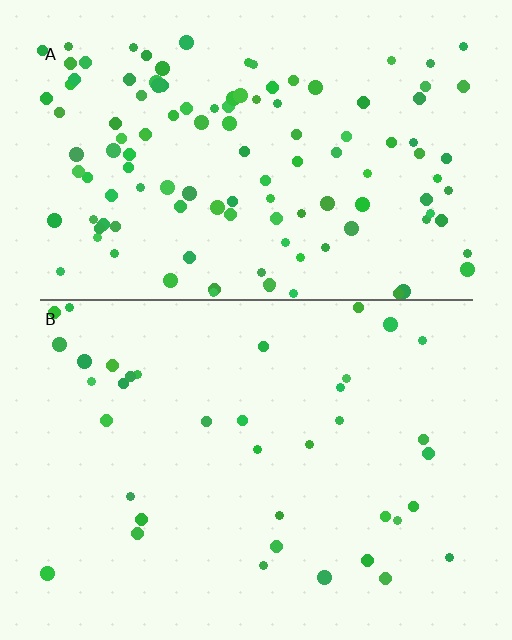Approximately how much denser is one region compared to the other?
Approximately 3.2× — region A over region B.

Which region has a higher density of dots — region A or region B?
A (the top).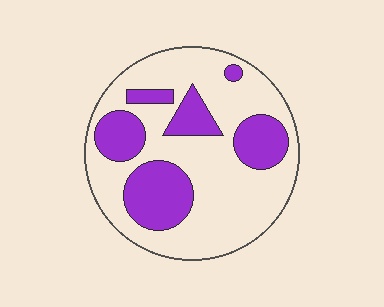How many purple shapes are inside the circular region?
6.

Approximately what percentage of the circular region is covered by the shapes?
Approximately 30%.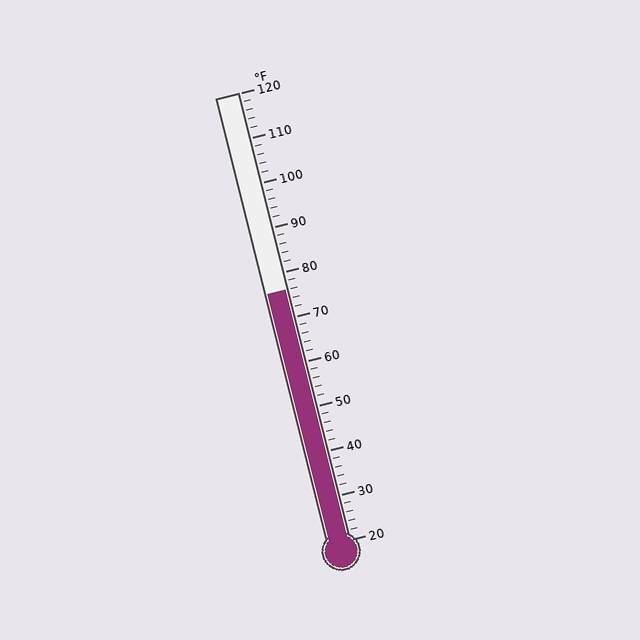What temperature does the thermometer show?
The thermometer shows approximately 76°F.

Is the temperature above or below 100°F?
The temperature is below 100°F.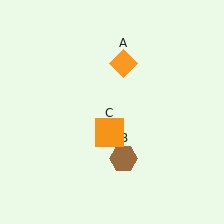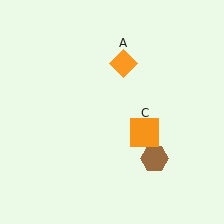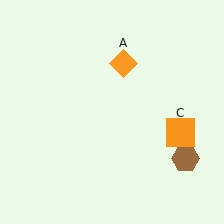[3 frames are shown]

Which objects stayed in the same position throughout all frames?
Orange diamond (object A) remained stationary.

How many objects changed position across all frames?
2 objects changed position: brown hexagon (object B), orange square (object C).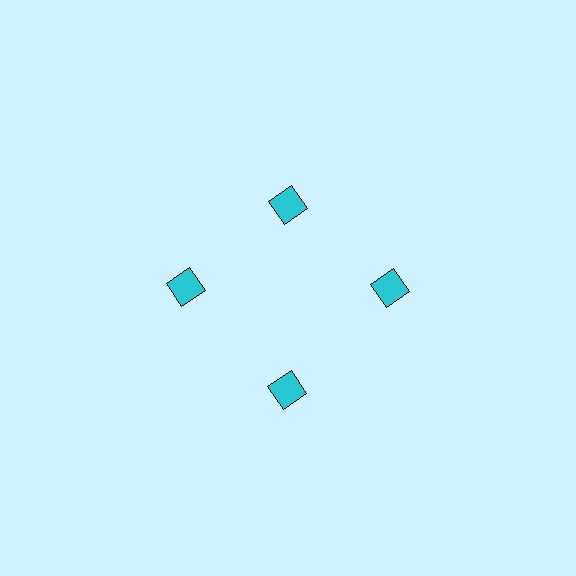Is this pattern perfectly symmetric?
No. The 4 cyan squares are arranged in a ring, but one element near the 12 o'clock position is pulled inward toward the center, breaking the 4-fold rotational symmetry.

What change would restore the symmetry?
The symmetry would be restored by moving it outward, back onto the ring so that all 4 squares sit at equal angles and equal distance from the center.